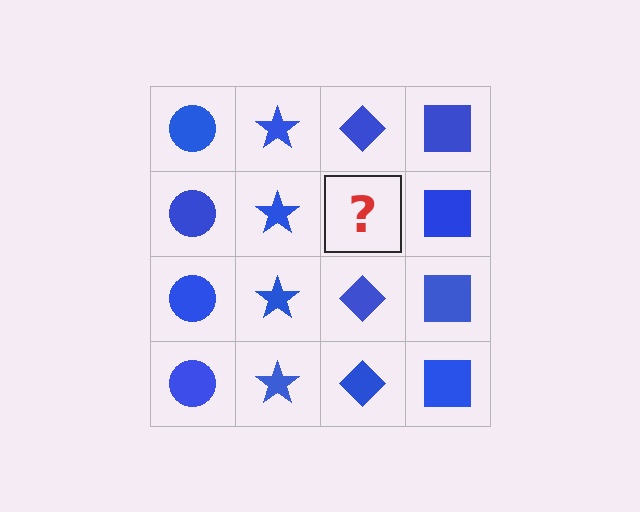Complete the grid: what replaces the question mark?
The question mark should be replaced with a blue diamond.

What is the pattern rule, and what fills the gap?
The rule is that each column has a consistent shape. The gap should be filled with a blue diamond.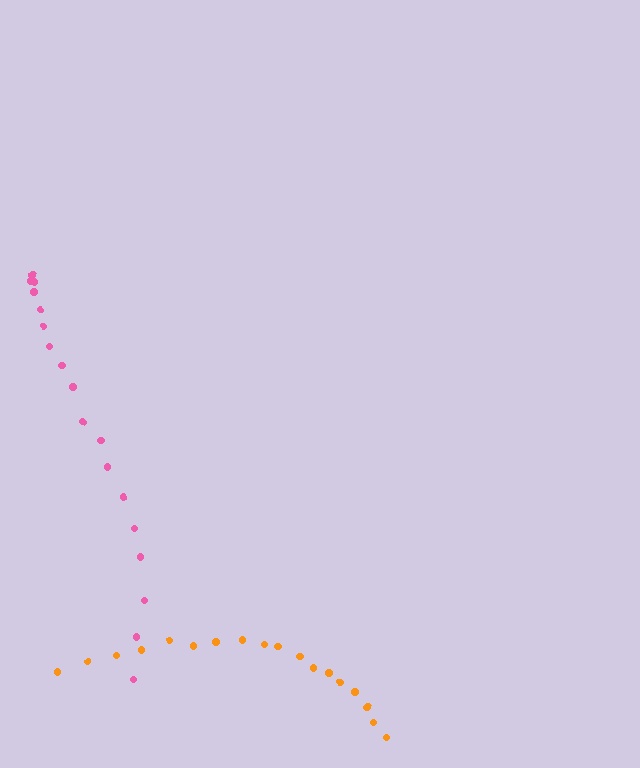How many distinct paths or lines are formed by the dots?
There are 2 distinct paths.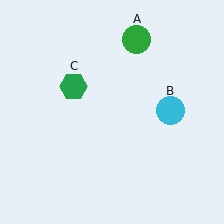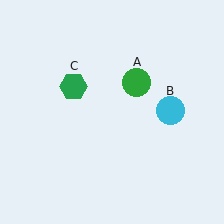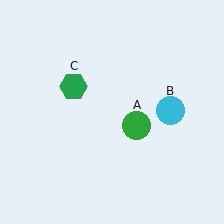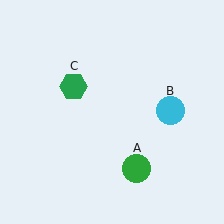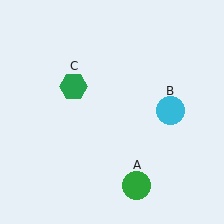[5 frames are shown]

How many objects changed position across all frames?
1 object changed position: green circle (object A).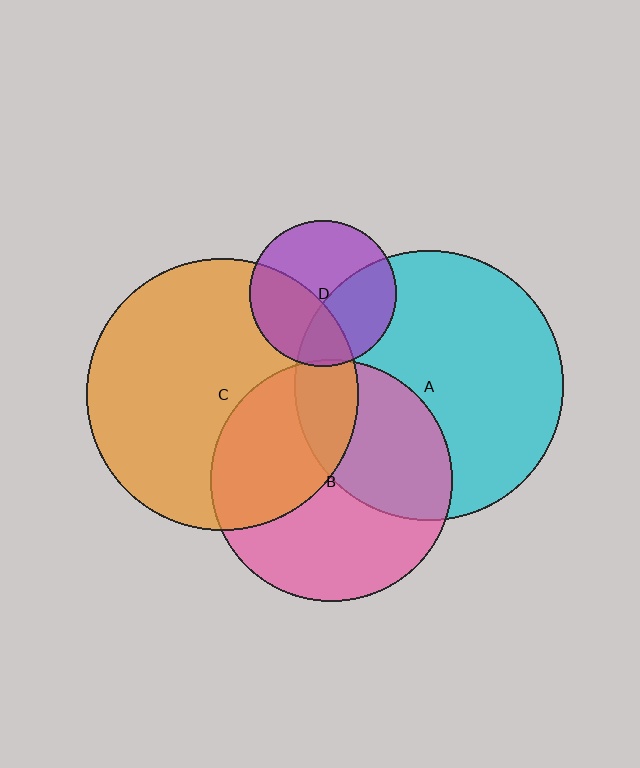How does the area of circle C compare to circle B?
Approximately 1.3 times.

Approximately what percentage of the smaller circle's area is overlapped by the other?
Approximately 40%.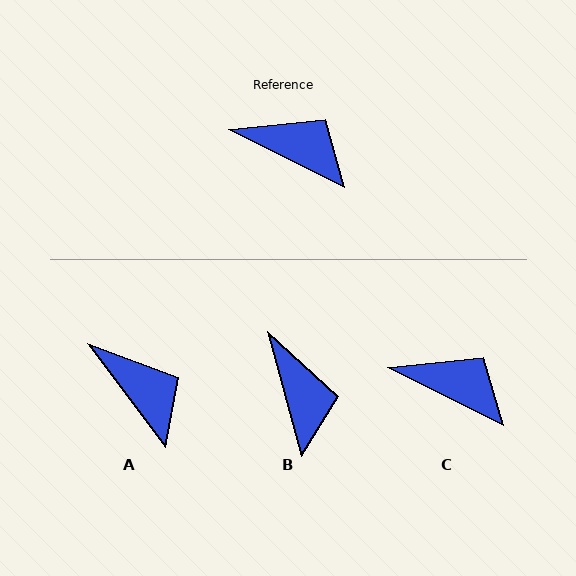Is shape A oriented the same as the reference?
No, it is off by about 26 degrees.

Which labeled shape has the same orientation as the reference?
C.